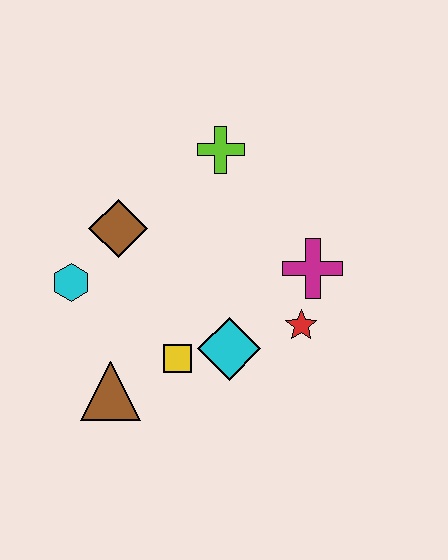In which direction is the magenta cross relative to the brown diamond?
The magenta cross is to the right of the brown diamond.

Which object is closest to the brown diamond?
The cyan hexagon is closest to the brown diamond.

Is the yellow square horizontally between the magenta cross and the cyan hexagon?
Yes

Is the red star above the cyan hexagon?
No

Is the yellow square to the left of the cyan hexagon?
No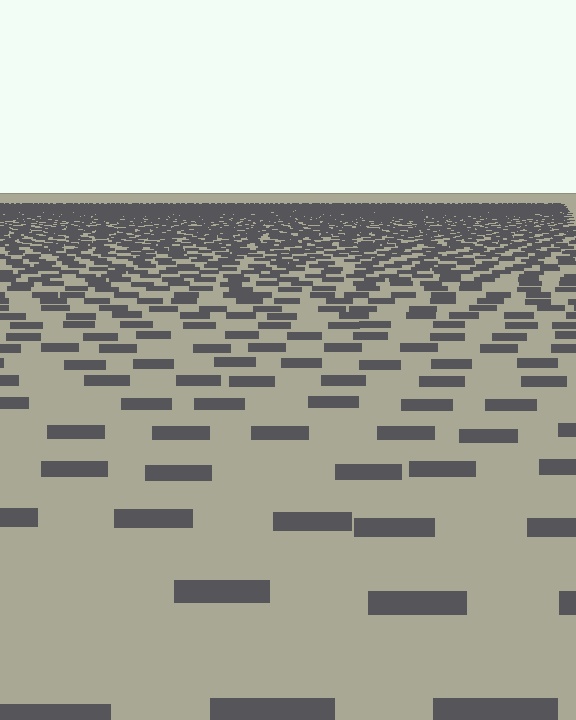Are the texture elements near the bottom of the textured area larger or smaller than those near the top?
Larger. Near the bottom, elements are closer to the viewer and appear at a bigger on-screen size.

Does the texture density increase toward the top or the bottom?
Density increases toward the top.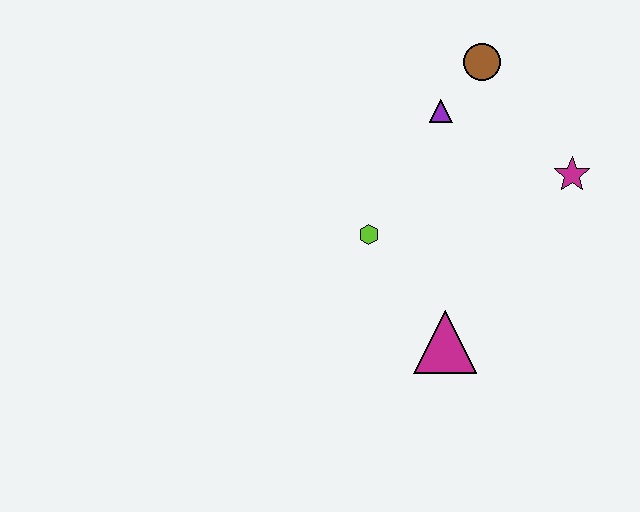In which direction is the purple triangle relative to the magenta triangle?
The purple triangle is above the magenta triangle.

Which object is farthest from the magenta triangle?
The brown circle is farthest from the magenta triangle.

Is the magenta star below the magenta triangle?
No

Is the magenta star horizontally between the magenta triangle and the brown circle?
No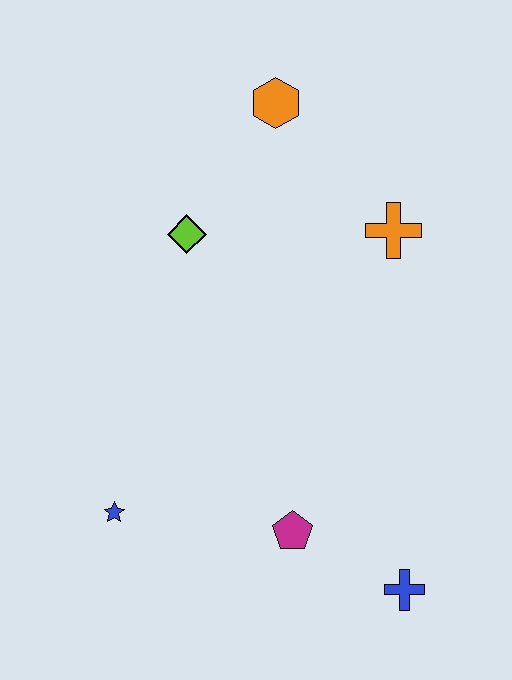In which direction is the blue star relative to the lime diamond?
The blue star is below the lime diamond.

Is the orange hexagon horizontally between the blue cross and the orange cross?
No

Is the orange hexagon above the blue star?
Yes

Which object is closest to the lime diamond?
The orange hexagon is closest to the lime diamond.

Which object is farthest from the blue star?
The orange hexagon is farthest from the blue star.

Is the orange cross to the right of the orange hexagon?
Yes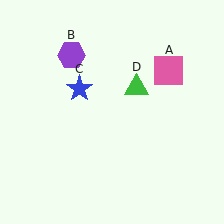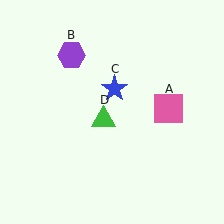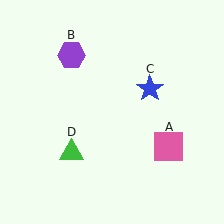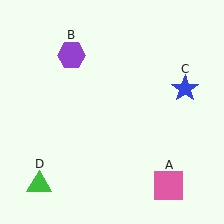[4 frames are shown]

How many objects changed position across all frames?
3 objects changed position: pink square (object A), blue star (object C), green triangle (object D).